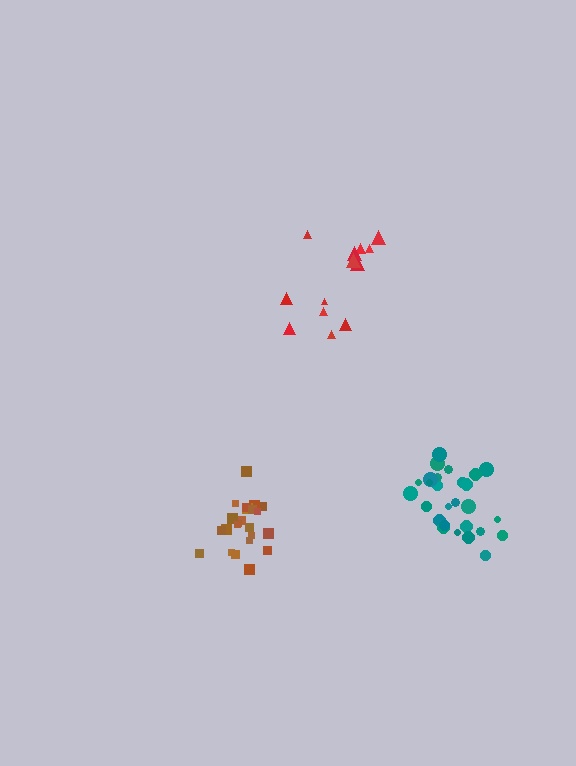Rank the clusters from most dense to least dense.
brown, teal, red.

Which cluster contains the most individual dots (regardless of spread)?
Teal (27).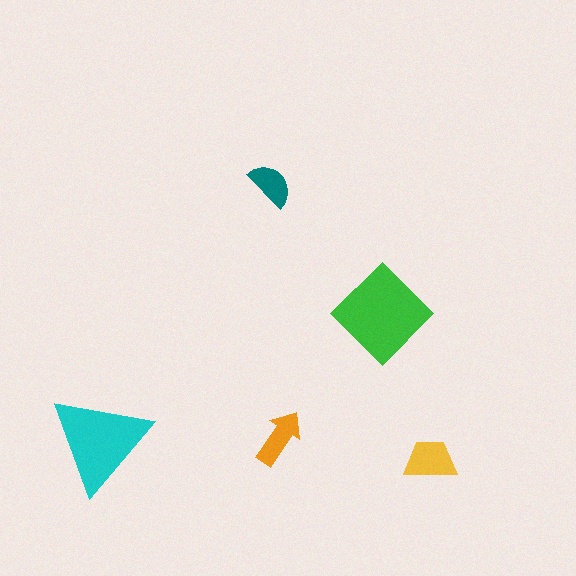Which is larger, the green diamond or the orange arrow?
The green diamond.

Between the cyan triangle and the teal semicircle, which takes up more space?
The cyan triangle.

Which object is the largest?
The green diamond.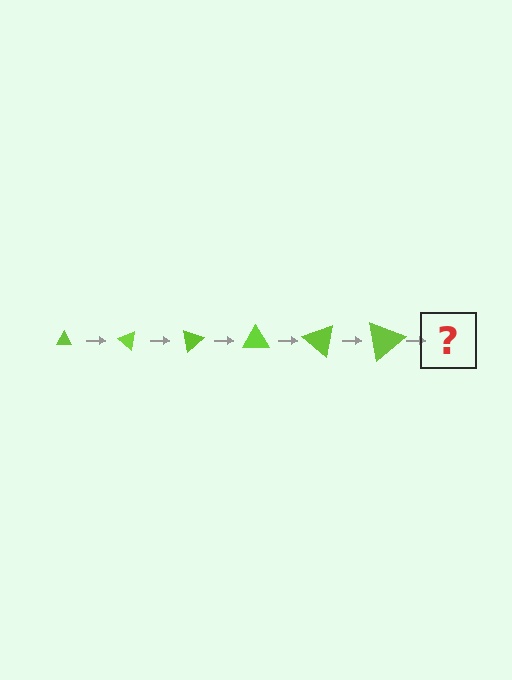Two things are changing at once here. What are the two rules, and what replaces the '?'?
The two rules are that the triangle grows larger each step and it rotates 40 degrees each step. The '?' should be a triangle, larger than the previous one and rotated 240 degrees from the start.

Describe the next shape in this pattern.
It should be a triangle, larger than the previous one and rotated 240 degrees from the start.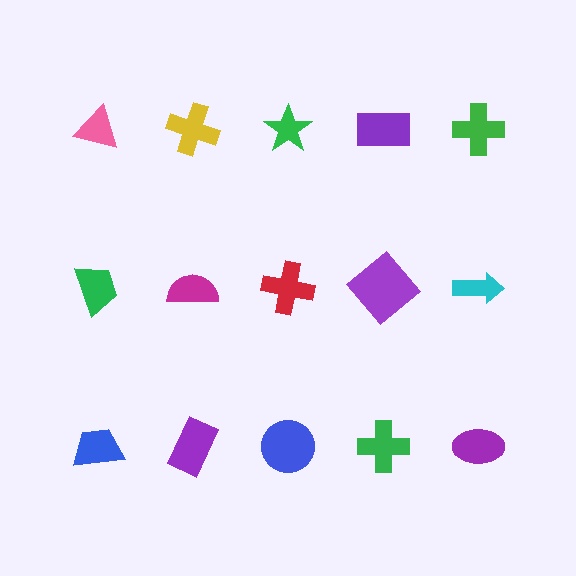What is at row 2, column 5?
A cyan arrow.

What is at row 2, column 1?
A green trapezoid.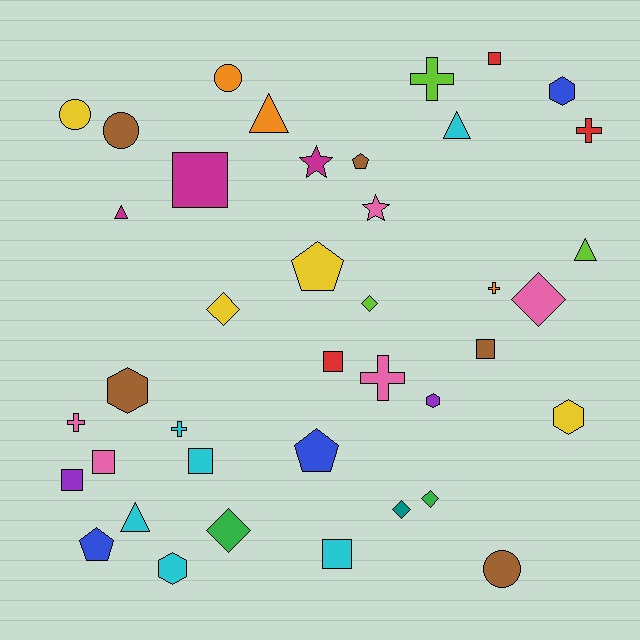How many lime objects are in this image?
There are 3 lime objects.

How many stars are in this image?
There are 2 stars.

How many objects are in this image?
There are 40 objects.